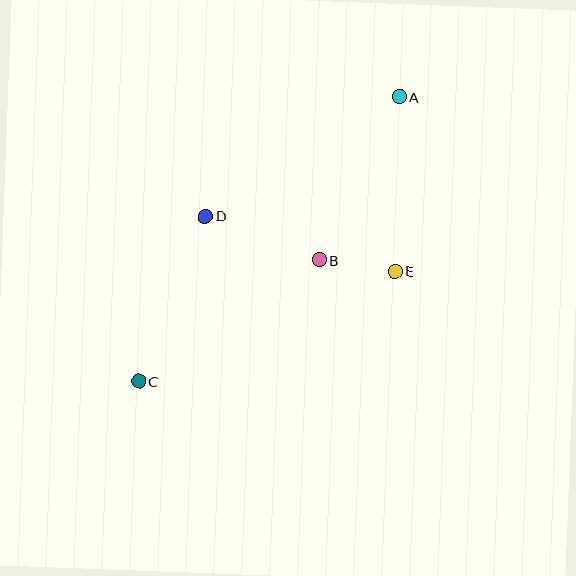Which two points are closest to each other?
Points B and E are closest to each other.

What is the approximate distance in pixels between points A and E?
The distance between A and E is approximately 175 pixels.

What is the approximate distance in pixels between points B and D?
The distance between B and D is approximately 122 pixels.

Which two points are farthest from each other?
Points A and C are farthest from each other.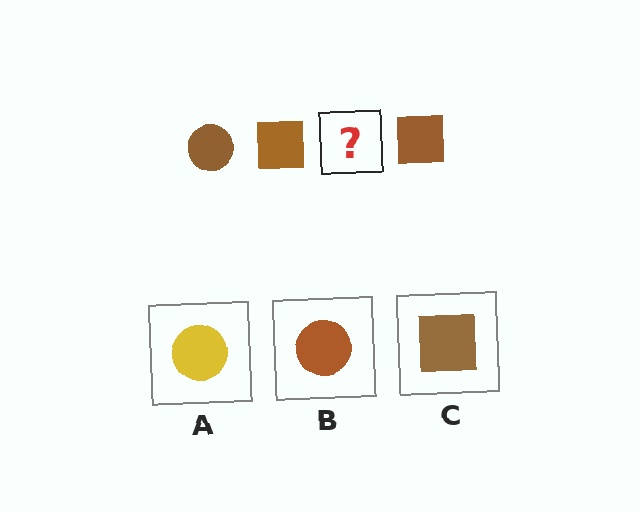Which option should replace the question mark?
Option B.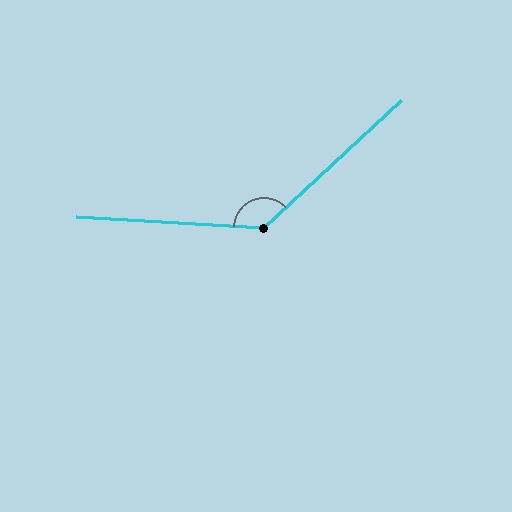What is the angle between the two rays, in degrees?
Approximately 133 degrees.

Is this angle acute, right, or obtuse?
It is obtuse.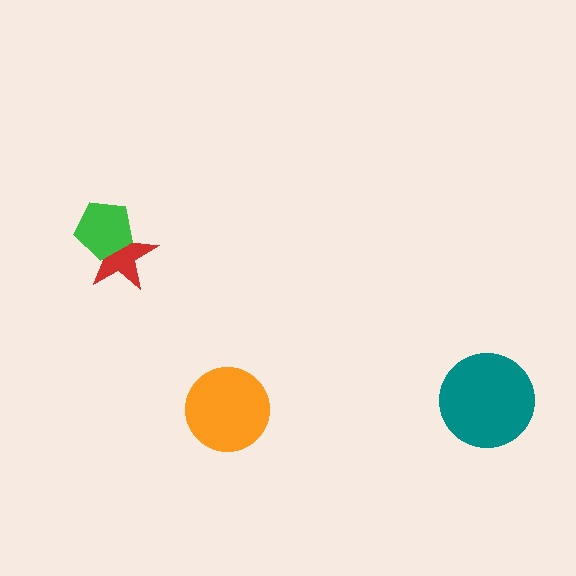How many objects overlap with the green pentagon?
1 object overlaps with the green pentagon.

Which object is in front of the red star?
The green pentagon is in front of the red star.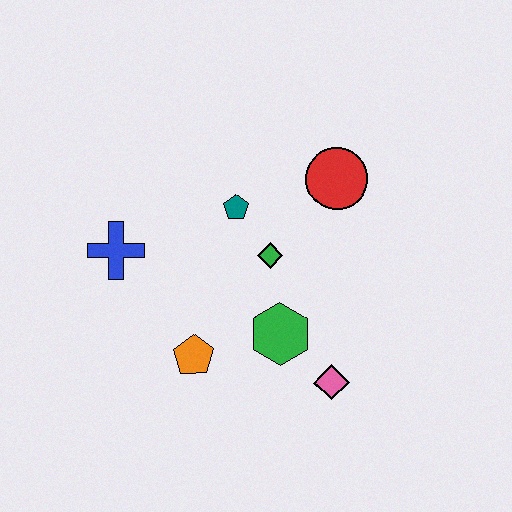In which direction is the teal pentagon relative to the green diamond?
The teal pentagon is above the green diamond.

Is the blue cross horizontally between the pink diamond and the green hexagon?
No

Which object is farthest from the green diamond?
The blue cross is farthest from the green diamond.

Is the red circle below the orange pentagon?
No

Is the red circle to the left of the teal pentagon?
No